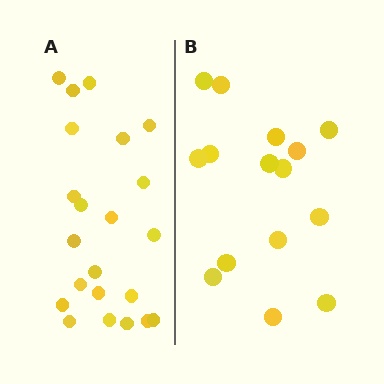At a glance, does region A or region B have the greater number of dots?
Region A (the left region) has more dots.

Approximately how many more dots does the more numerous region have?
Region A has roughly 8 or so more dots than region B.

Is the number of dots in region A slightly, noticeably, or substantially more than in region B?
Region A has substantially more. The ratio is roughly 1.5 to 1.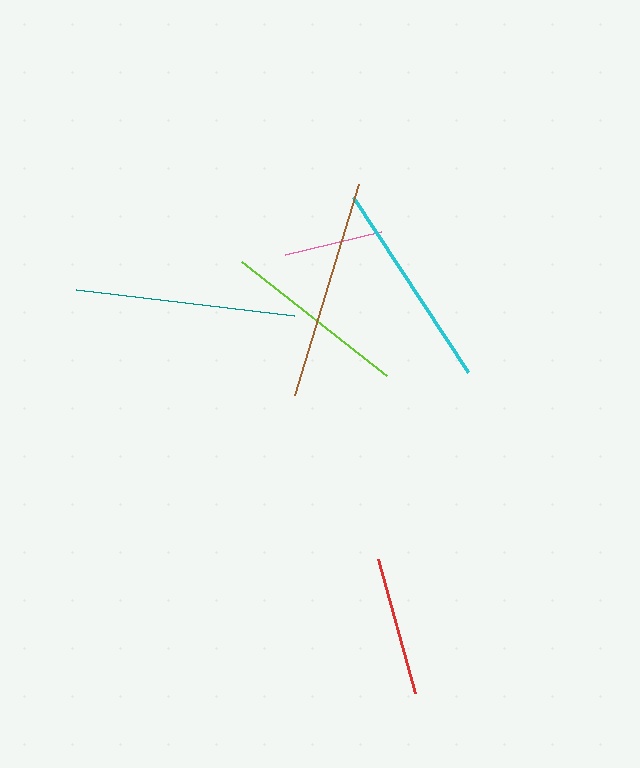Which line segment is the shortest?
The pink line is the shortest at approximately 99 pixels.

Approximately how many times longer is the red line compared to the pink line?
The red line is approximately 1.4 times the length of the pink line.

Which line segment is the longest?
The brown line is the longest at approximately 220 pixels.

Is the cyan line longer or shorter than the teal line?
The teal line is longer than the cyan line.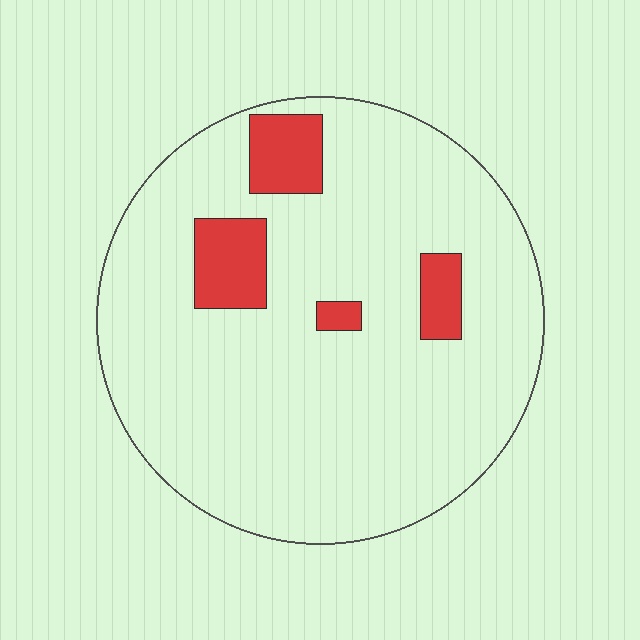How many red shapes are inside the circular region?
4.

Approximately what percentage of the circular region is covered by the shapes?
Approximately 10%.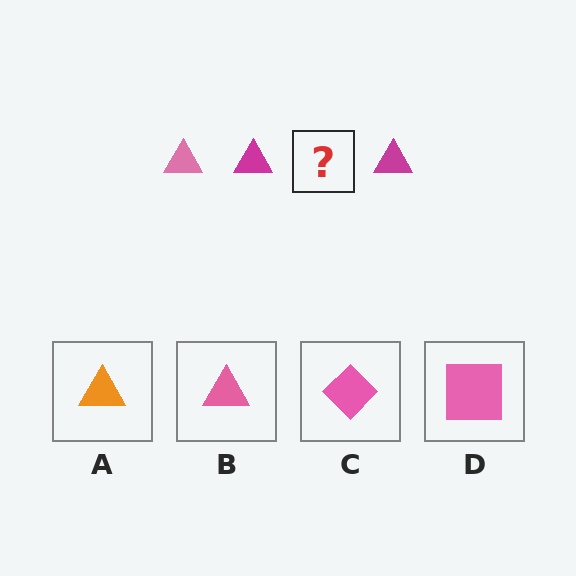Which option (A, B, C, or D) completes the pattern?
B.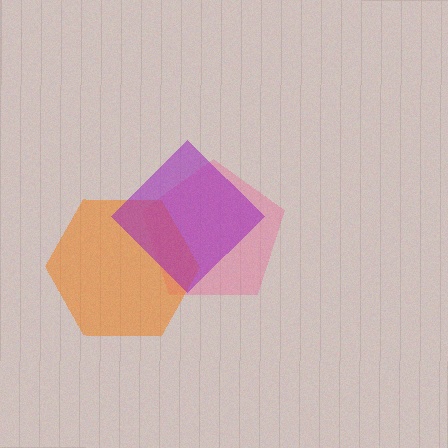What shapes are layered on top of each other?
The layered shapes are: a pink pentagon, an orange hexagon, a purple diamond.